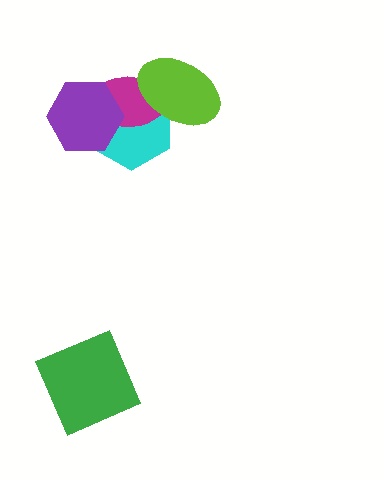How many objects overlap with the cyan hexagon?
3 objects overlap with the cyan hexagon.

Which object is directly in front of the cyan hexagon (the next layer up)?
The magenta ellipse is directly in front of the cyan hexagon.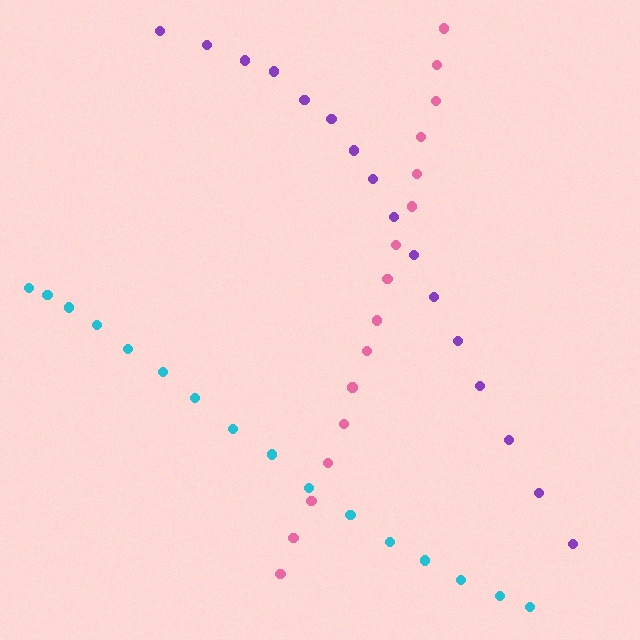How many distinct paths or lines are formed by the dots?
There are 3 distinct paths.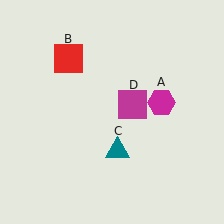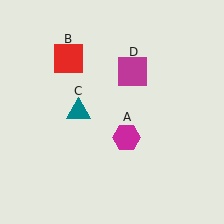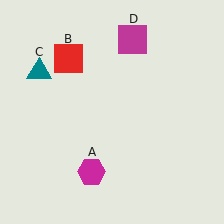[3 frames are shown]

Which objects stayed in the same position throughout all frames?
Red square (object B) remained stationary.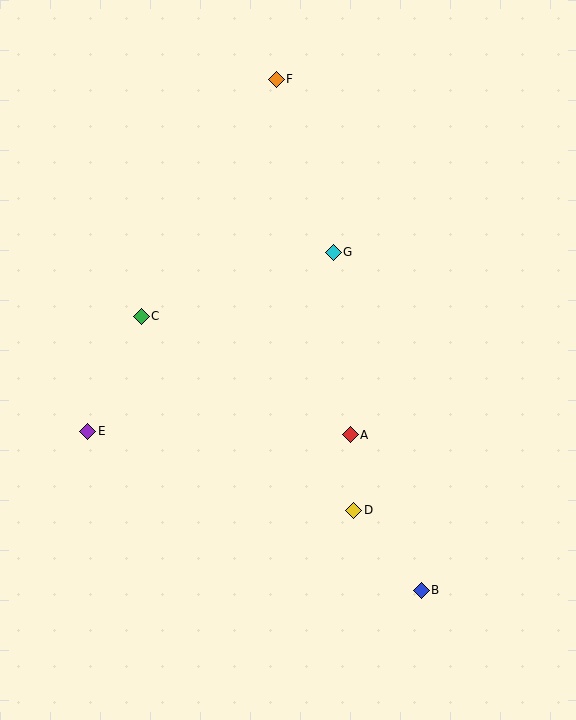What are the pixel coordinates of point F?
Point F is at (276, 79).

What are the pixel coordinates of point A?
Point A is at (350, 435).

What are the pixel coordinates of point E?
Point E is at (88, 431).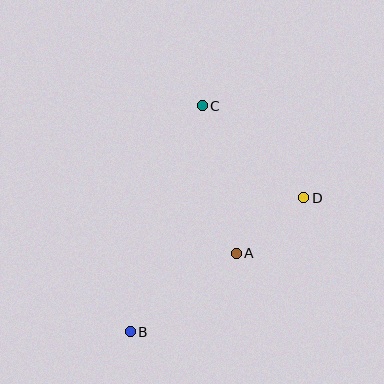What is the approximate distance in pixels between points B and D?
The distance between B and D is approximately 219 pixels.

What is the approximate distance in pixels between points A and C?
The distance between A and C is approximately 151 pixels.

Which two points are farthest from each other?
Points B and C are farthest from each other.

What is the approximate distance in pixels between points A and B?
The distance between A and B is approximately 132 pixels.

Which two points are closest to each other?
Points A and D are closest to each other.